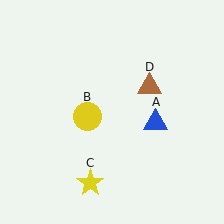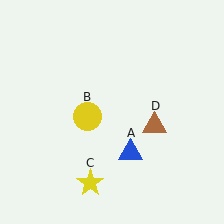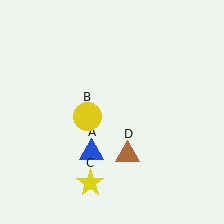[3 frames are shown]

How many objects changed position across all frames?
2 objects changed position: blue triangle (object A), brown triangle (object D).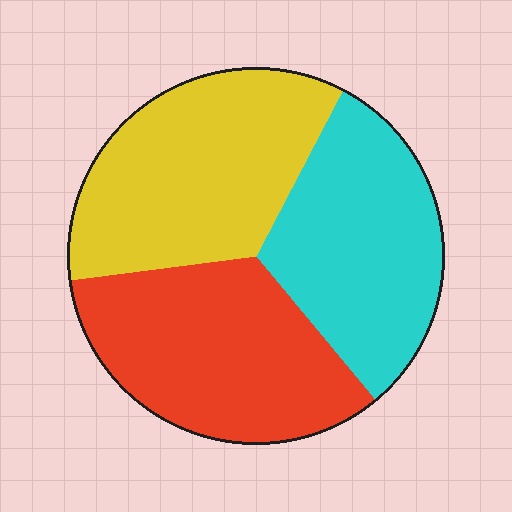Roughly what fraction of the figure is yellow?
Yellow takes up about one third (1/3) of the figure.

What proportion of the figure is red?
Red takes up between a third and a half of the figure.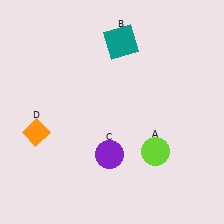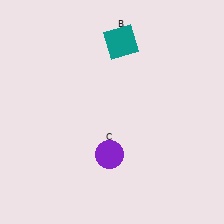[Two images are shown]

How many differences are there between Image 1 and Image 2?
There are 2 differences between the two images.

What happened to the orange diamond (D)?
The orange diamond (D) was removed in Image 2. It was in the bottom-left area of Image 1.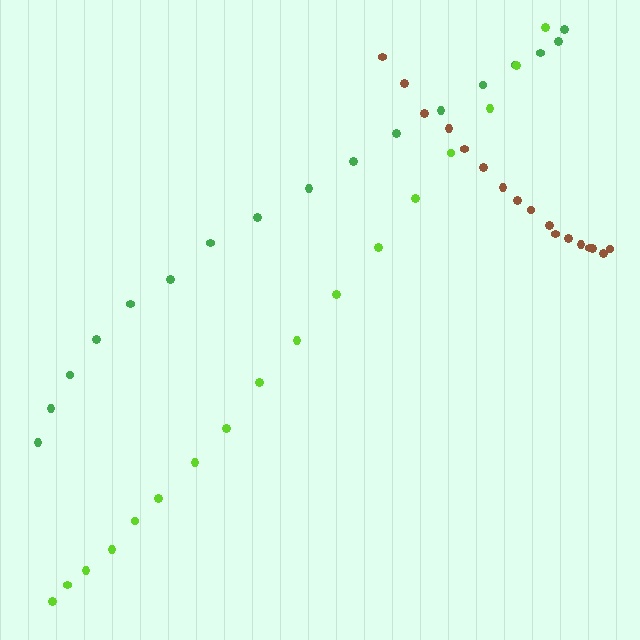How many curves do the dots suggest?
There are 3 distinct paths.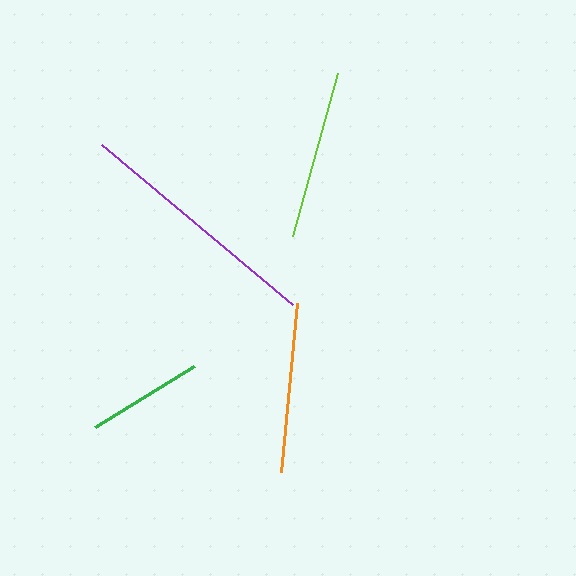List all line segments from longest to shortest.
From longest to shortest: purple, orange, lime, green.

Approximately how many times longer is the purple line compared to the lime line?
The purple line is approximately 1.5 times the length of the lime line.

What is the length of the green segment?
The green segment is approximately 116 pixels long.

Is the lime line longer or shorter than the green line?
The lime line is longer than the green line.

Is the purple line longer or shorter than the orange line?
The purple line is longer than the orange line.